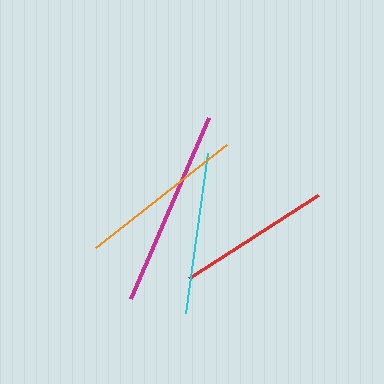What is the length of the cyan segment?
The cyan segment is approximately 162 pixels long.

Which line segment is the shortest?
The red line is the shortest at approximately 154 pixels.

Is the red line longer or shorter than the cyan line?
The cyan line is longer than the red line.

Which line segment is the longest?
The magenta line is the longest at approximately 197 pixels.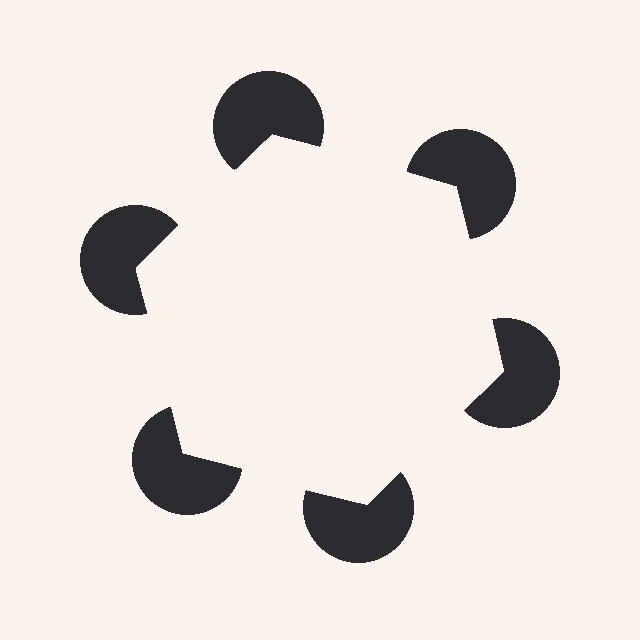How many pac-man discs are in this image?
There are 6 — one at each vertex of the illusory hexagon.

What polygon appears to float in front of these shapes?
An illusory hexagon — its edges are inferred from the aligned wedge cuts in the pac-man discs, not physically drawn.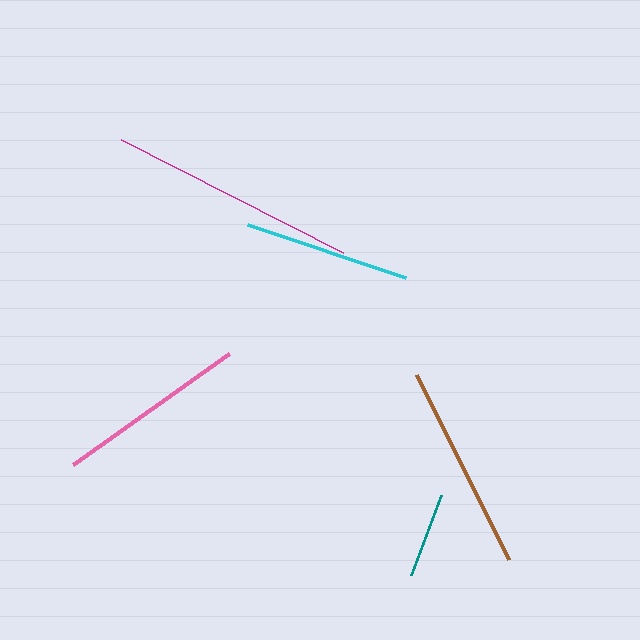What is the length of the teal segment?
The teal segment is approximately 85 pixels long.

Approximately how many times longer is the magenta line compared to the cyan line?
The magenta line is approximately 1.5 times the length of the cyan line.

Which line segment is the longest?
The magenta line is the longest at approximately 249 pixels.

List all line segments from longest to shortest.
From longest to shortest: magenta, brown, pink, cyan, teal.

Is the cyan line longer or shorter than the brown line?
The brown line is longer than the cyan line.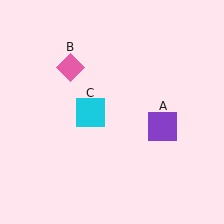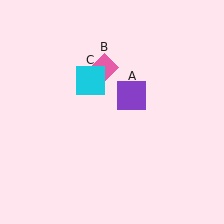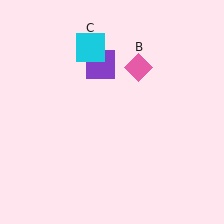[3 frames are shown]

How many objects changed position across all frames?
3 objects changed position: purple square (object A), pink diamond (object B), cyan square (object C).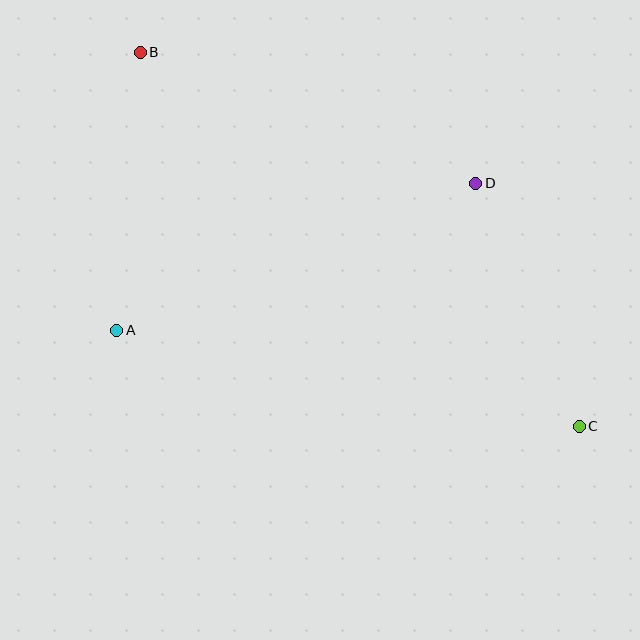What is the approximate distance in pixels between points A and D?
The distance between A and D is approximately 388 pixels.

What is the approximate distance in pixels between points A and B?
The distance between A and B is approximately 279 pixels.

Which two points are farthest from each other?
Points B and C are farthest from each other.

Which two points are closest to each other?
Points C and D are closest to each other.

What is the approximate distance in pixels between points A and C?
The distance between A and C is approximately 473 pixels.